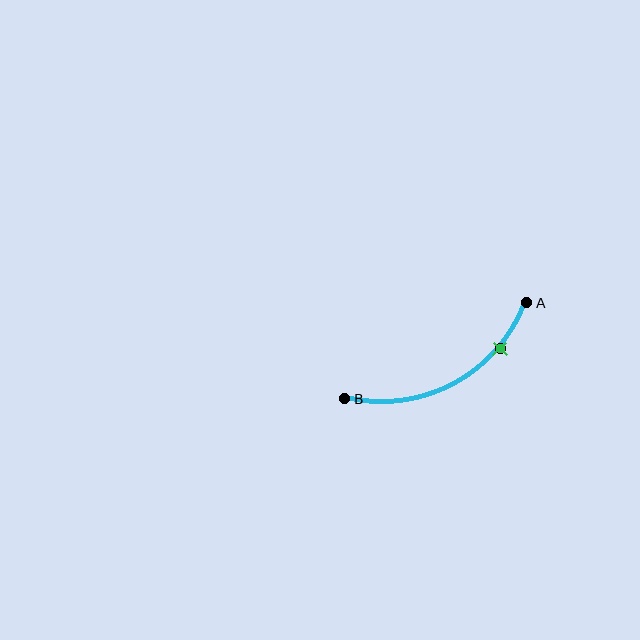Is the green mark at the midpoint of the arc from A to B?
No. The green mark lies on the arc but is closer to endpoint A. The arc midpoint would be at the point on the curve equidistant along the arc from both A and B.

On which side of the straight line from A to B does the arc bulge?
The arc bulges below the straight line connecting A and B.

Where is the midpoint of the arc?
The arc midpoint is the point on the curve farthest from the straight line joining A and B. It sits below that line.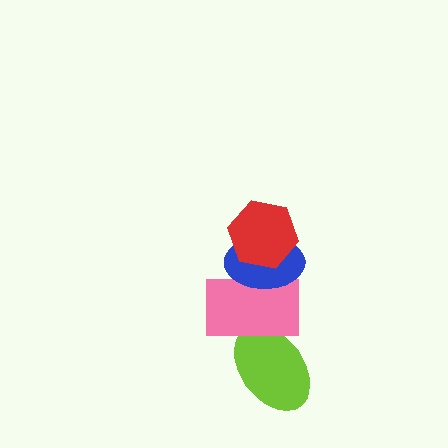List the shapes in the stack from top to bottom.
From top to bottom: the red hexagon, the blue ellipse, the pink rectangle, the lime ellipse.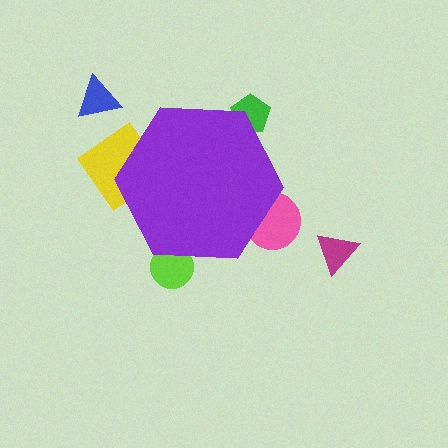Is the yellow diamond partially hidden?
Yes, the yellow diamond is partially hidden behind the purple hexagon.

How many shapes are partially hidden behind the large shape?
4 shapes are partially hidden.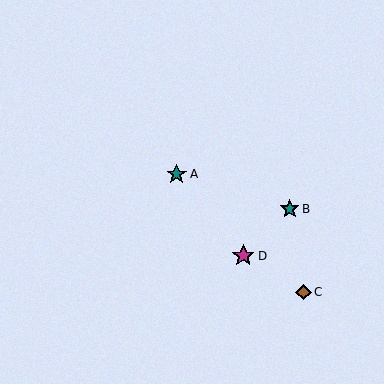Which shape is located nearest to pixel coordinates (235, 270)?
The magenta star (labeled D) at (243, 256) is nearest to that location.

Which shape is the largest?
The magenta star (labeled D) is the largest.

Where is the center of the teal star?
The center of the teal star is at (177, 174).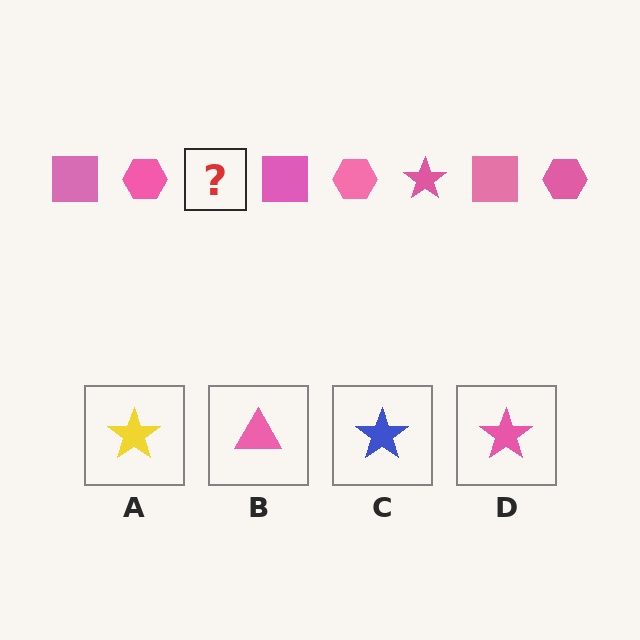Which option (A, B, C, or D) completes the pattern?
D.